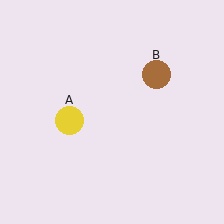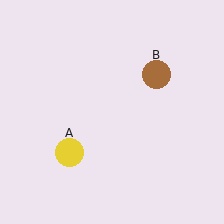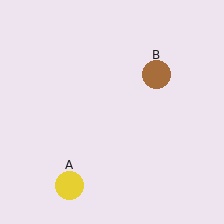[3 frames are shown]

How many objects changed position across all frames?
1 object changed position: yellow circle (object A).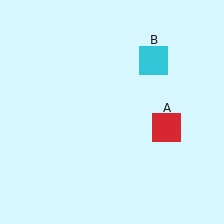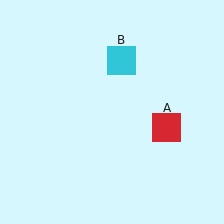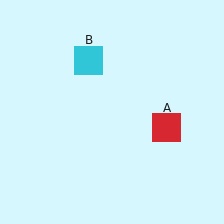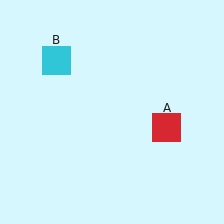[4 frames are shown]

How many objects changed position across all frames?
1 object changed position: cyan square (object B).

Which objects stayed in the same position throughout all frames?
Red square (object A) remained stationary.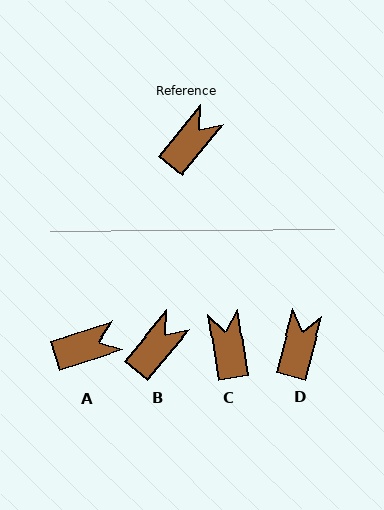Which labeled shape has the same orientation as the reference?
B.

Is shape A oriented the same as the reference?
No, it is off by about 33 degrees.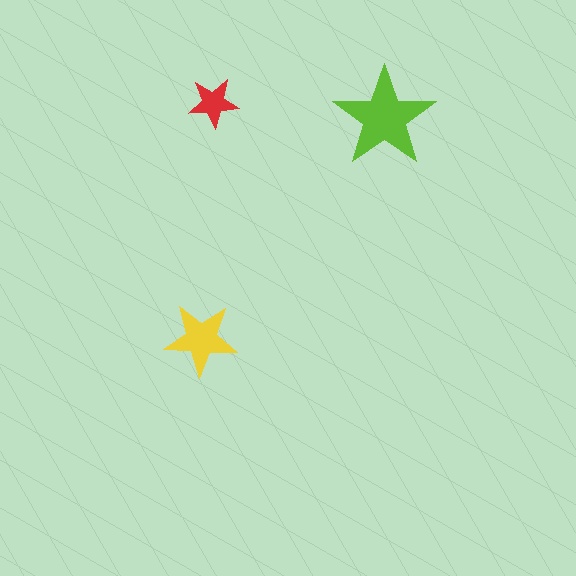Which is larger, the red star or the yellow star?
The yellow one.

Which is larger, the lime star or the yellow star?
The lime one.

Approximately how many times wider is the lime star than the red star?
About 2 times wider.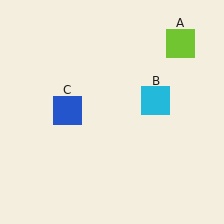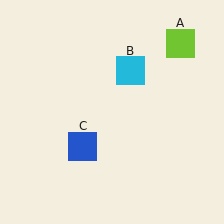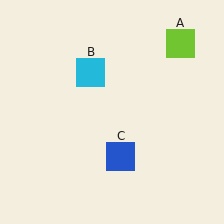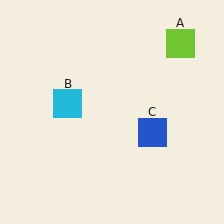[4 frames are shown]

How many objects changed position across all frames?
2 objects changed position: cyan square (object B), blue square (object C).